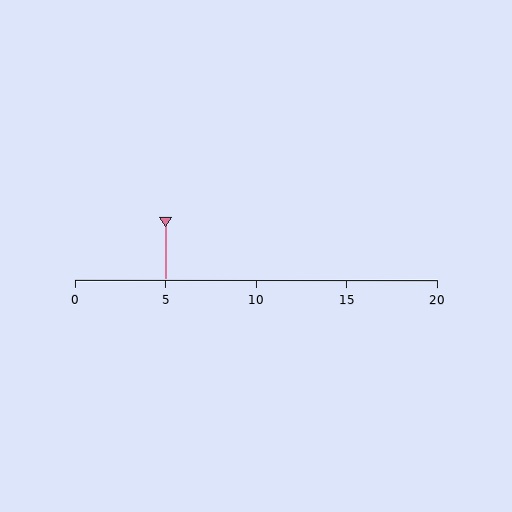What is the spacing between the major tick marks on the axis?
The major ticks are spaced 5 apart.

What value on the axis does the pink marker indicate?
The marker indicates approximately 5.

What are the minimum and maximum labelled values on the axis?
The axis runs from 0 to 20.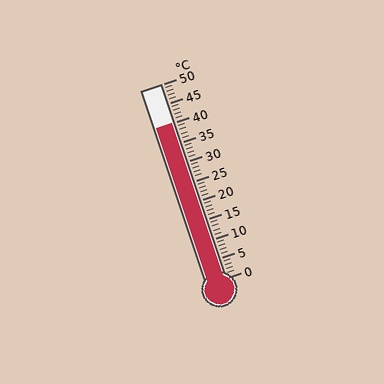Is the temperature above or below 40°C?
The temperature is at 40°C.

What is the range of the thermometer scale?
The thermometer scale ranges from 0°C to 50°C.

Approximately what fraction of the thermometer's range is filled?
The thermometer is filled to approximately 80% of its range.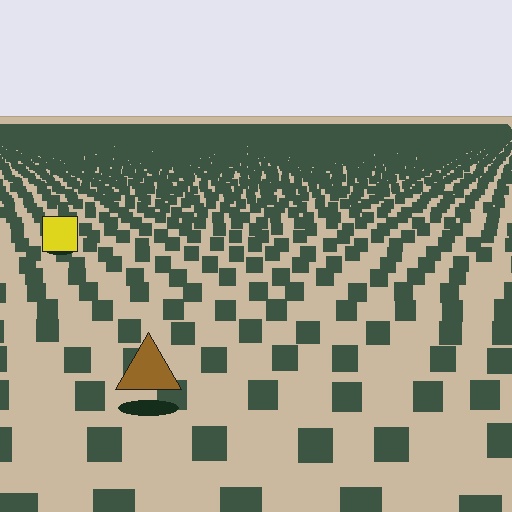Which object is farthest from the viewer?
The yellow square is farthest from the viewer. It appears smaller and the ground texture around it is denser.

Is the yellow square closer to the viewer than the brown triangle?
No. The brown triangle is closer — you can tell from the texture gradient: the ground texture is coarser near it.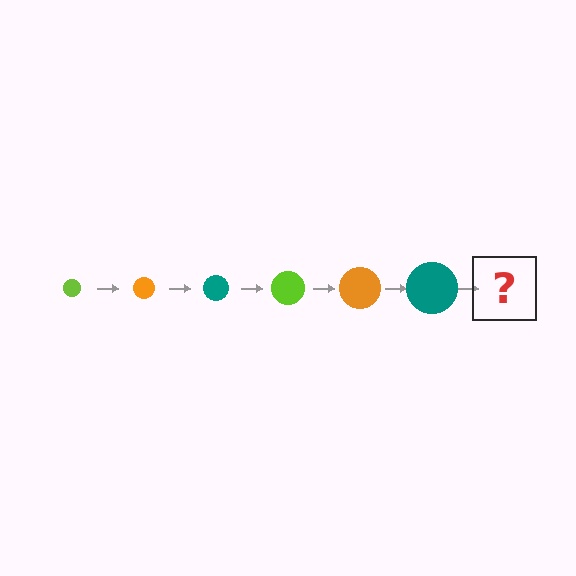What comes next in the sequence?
The next element should be a lime circle, larger than the previous one.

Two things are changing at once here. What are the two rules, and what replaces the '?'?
The two rules are that the circle grows larger each step and the color cycles through lime, orange, and teal. The '?' should be a lime circle, larger than the previous one.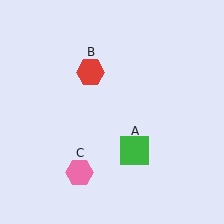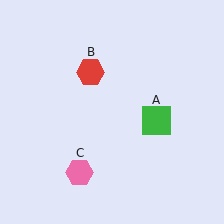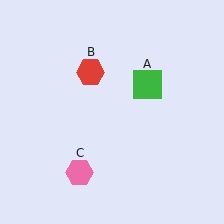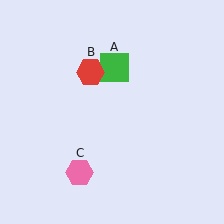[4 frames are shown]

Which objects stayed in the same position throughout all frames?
Red hexagon (object B) and pink hexagon (object C) remained stationary.